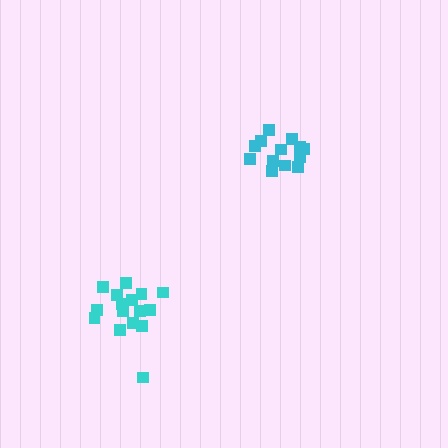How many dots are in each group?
Group 1: 16 dots, Group 2: 14 dots (30 total).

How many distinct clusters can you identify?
There are 2 distinct clusters.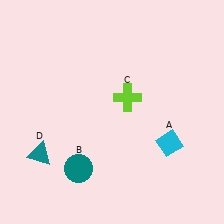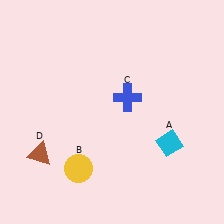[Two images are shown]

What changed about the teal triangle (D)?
In Image 1, D is teal. In Image 2, it changed to brown.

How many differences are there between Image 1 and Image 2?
There are 3 differences between the two images.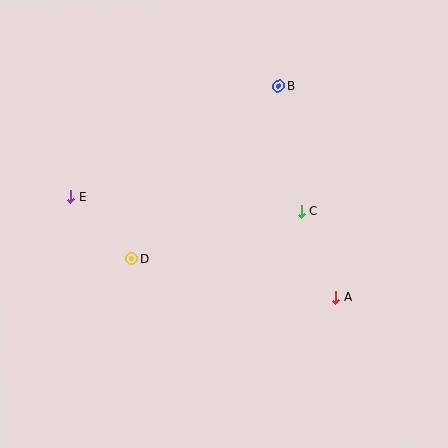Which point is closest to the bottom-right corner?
Point A is closest to the bottom-right corner.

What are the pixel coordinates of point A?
Point A is at (336, 297).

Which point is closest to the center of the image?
Point C at (301, 211) is closest to the center.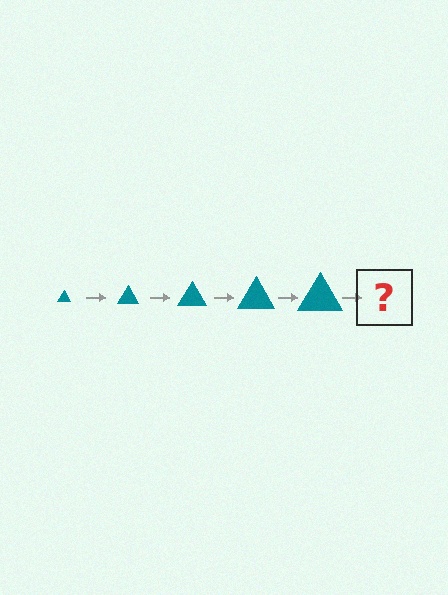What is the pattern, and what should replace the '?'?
The pattern is that the triangle gets progressively larger each step. The '?' should be a teal triangle, larger than the previous one.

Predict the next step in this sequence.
The next step is a teal triangle, larger than the previous one.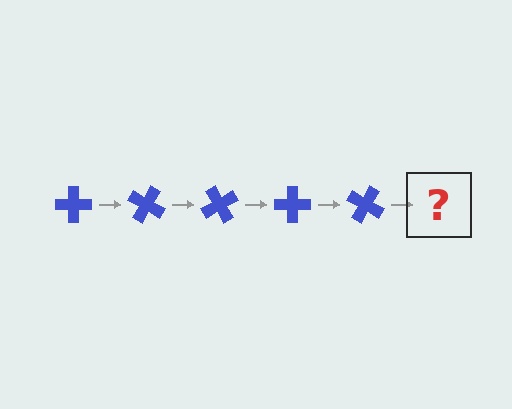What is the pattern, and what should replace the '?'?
The pattern is that the cross rotates 30 degrees each step. The '?' should be a blue cross rotated 150 degrees.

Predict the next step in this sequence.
The next step is a blue cross rotated 150 degrees.